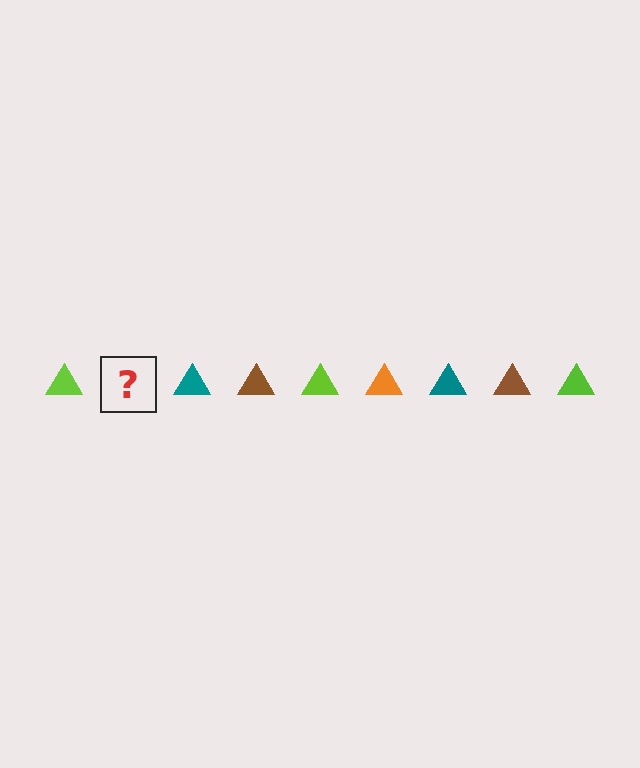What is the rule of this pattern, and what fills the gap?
The rule is that the pattern cycles through lime, orange, teal, brown triangles. The gap should be filled with an orange triangle.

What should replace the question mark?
The question mark should be replaced with an orange triangle.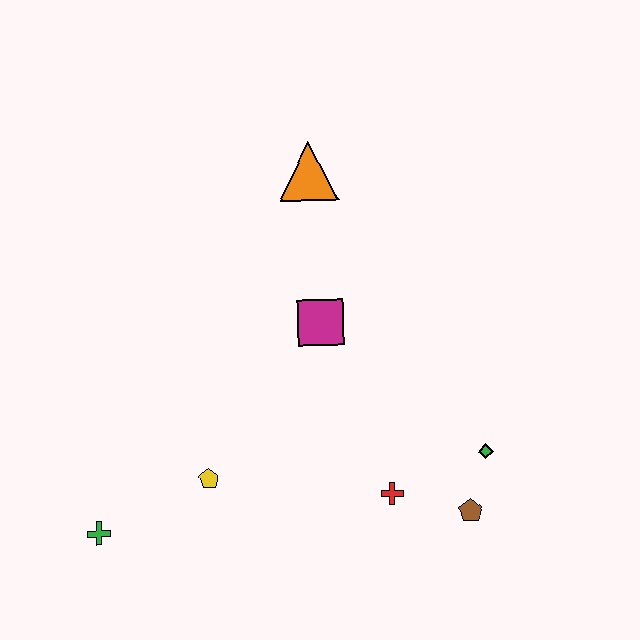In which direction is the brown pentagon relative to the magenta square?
The brown pentagon is below the magenta square.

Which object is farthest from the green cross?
The orange triangle is farthest from the green cross.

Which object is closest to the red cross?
The brown pentagon is closest to the red cross.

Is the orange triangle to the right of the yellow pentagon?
Yes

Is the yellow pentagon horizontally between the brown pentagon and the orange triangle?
No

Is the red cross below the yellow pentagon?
Yes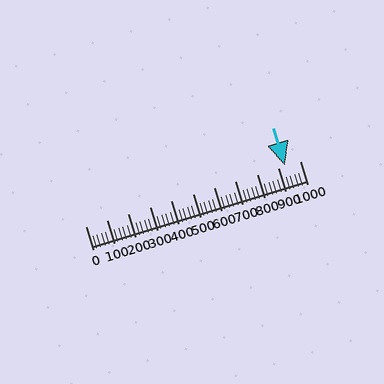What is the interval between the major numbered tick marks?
The major tick marks are spaced 100 units apart.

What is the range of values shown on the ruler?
The ruler shows values from 0 to 1000.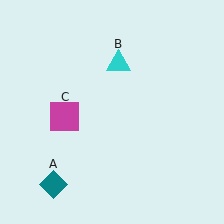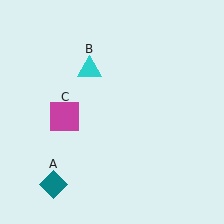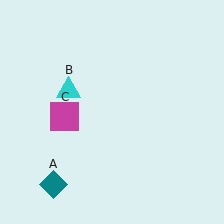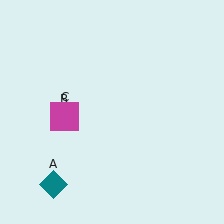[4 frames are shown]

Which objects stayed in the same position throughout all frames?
Teal diamond (object A) and magenta square (object C) remained stationary.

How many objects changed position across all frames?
1 object changed position: cyan triangle (object B).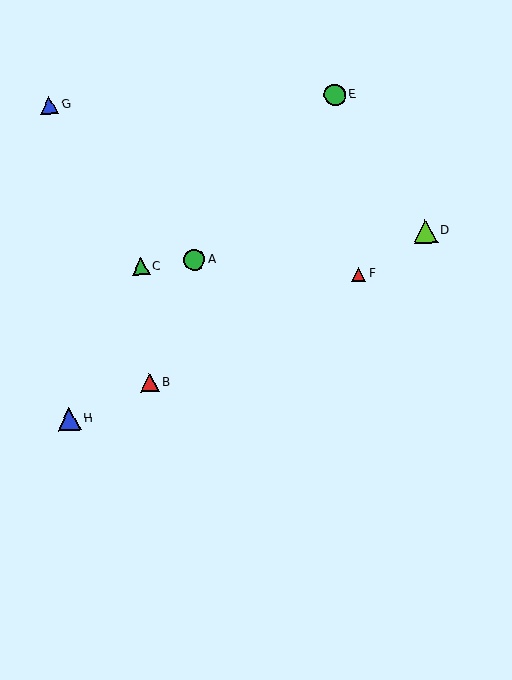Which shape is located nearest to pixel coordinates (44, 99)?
The blue triangle (labeled G) at (49, 105) is nearest to that location.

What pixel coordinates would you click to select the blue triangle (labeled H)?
Click at (69, 419) to select the blue triangle H.